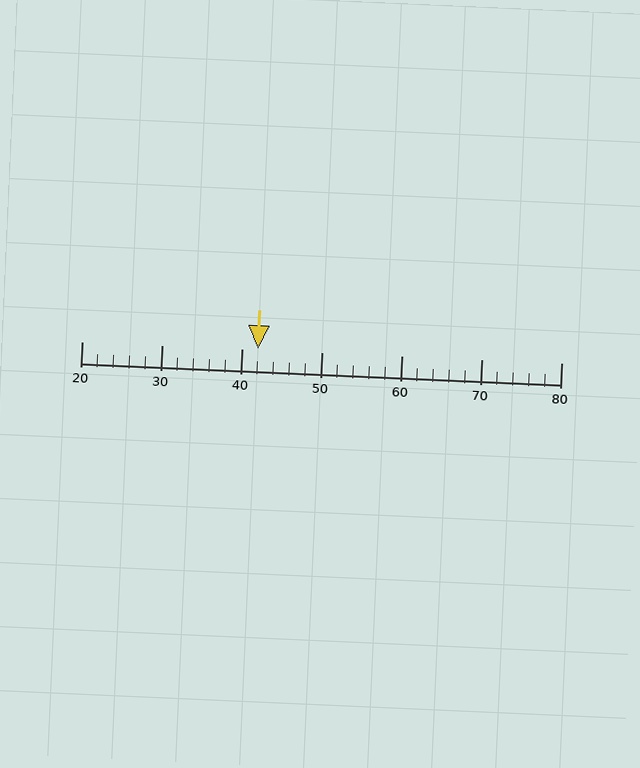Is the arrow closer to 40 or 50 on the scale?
The arrow is closer to 40.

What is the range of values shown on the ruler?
The ruler shows values from 20 to 80.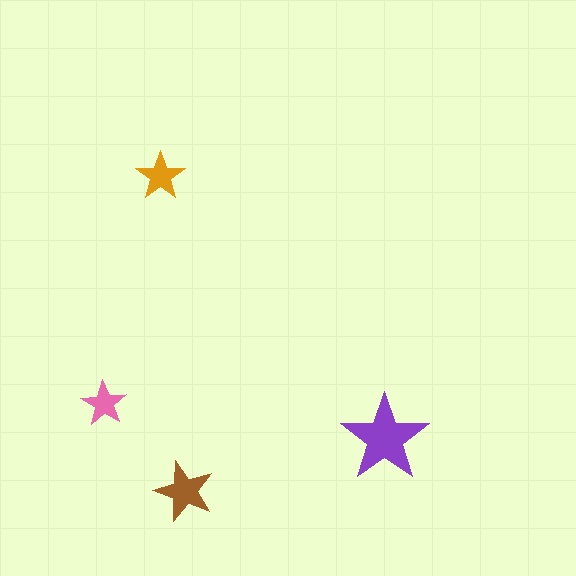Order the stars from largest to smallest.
the purple one, the brown one, the orange one, the pink one.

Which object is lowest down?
The brown star is bottommost.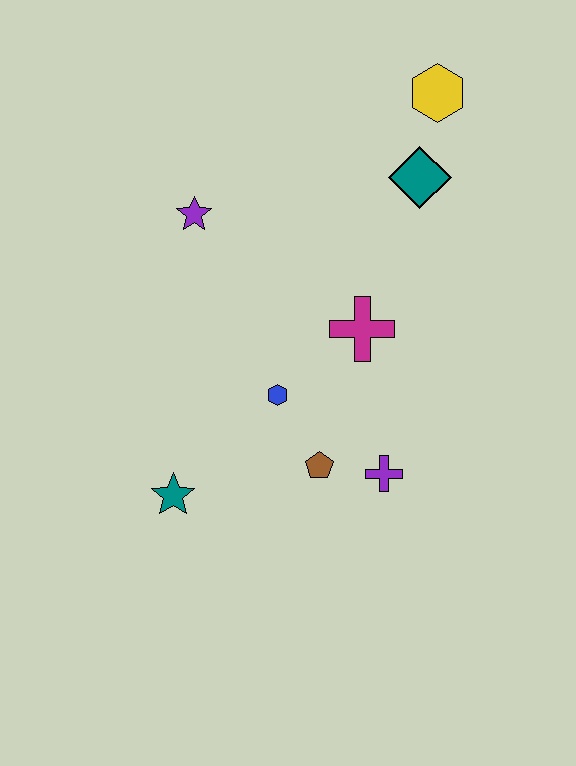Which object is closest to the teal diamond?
The yellow hexagon is closest to the teal diamond.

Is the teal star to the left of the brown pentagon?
Yes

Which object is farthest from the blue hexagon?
The yellow hexagon is farthest from the blue hexagon.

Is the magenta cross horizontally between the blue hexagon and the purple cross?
Yes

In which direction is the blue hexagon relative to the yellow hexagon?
The blue hexagon is below the yellow hexagon.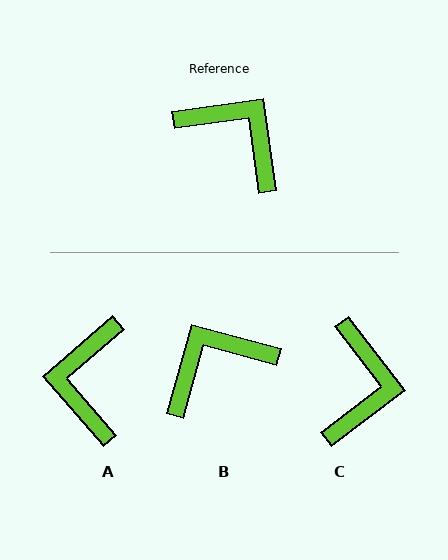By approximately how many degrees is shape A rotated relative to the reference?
Approximately 123 degrees counter-clockwise.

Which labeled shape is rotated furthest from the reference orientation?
A, about 123 degrees away.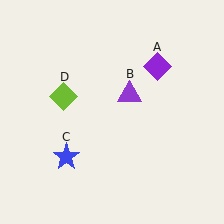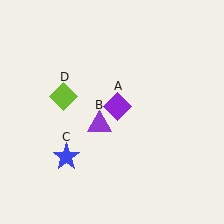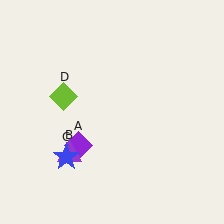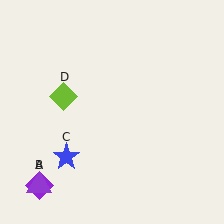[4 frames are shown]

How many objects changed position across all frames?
2 objects changed position: purple diamond (object A), purple triangle (object B).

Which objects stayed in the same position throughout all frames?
Blue star (object C) and lime diamond (object D) remained stationary.